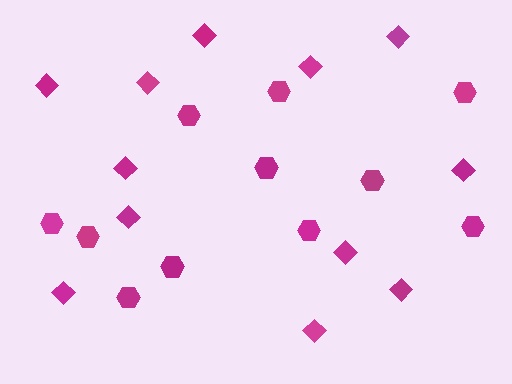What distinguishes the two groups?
There are 2 groups: one group of hexagons (11) and one group of diamonds (12).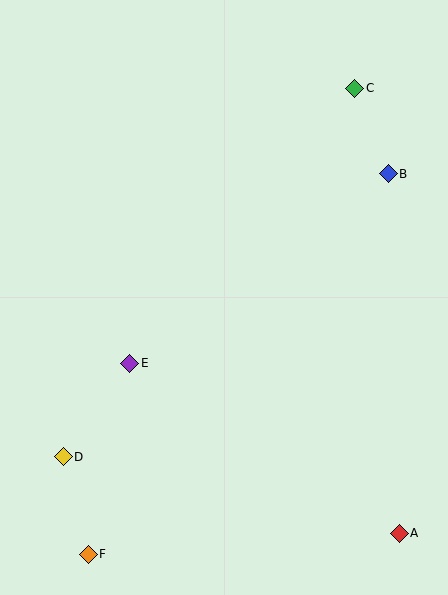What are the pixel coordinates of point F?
Point F is at (88, 554).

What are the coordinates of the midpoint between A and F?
The midpoint between A and F is at (244, 544).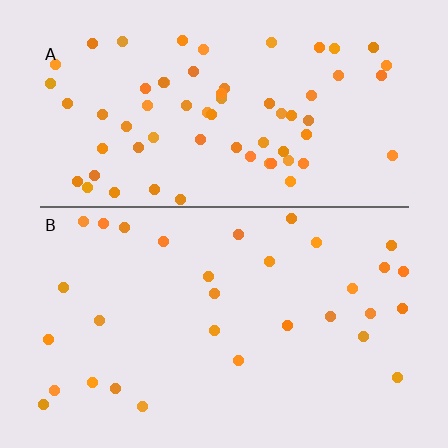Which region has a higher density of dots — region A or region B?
A (the top).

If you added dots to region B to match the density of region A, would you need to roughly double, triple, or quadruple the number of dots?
Approximately double.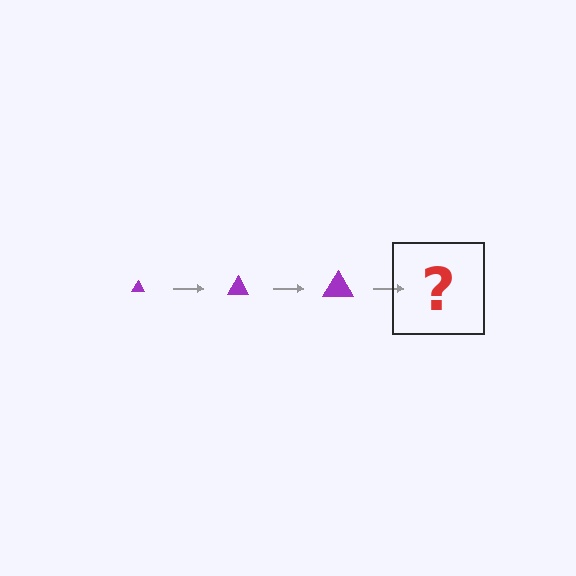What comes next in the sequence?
The next element should be a purple triangle, larger than the previous one.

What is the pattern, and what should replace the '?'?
The pattern is that the triangle gets progressively larger each step. The '?' should be a purple triangle, larger than the previous one.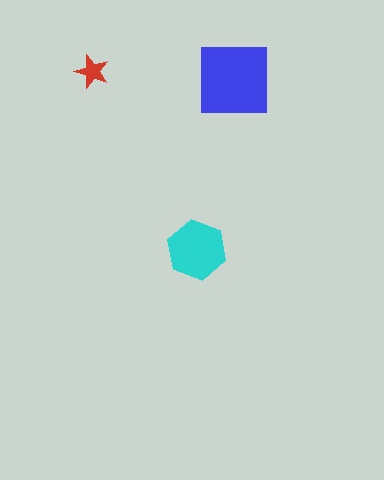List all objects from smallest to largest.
The red star, the cyan hexagon, the blue square.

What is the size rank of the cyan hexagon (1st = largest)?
2nd.